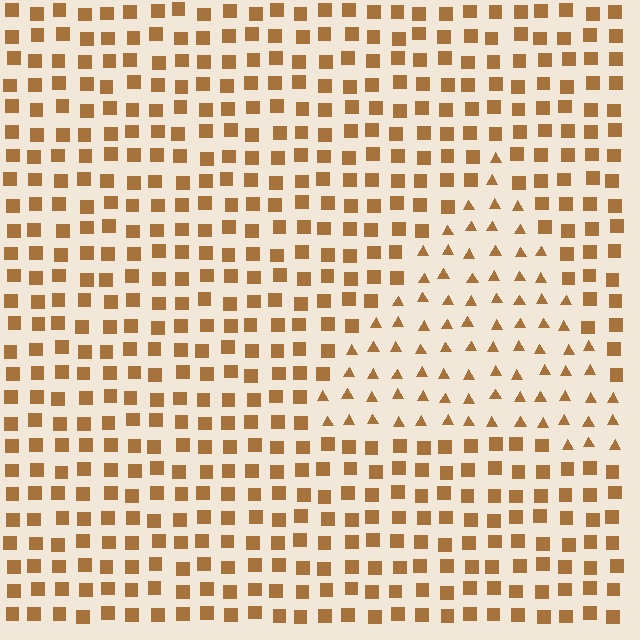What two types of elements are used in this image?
The image uses triangles inside the triangle region and squares outside it.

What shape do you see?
I see a triangle.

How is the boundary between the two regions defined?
The boundary is defined by a change in element shape: triangles inside vs. squares outside. All elements share the same color and spacing.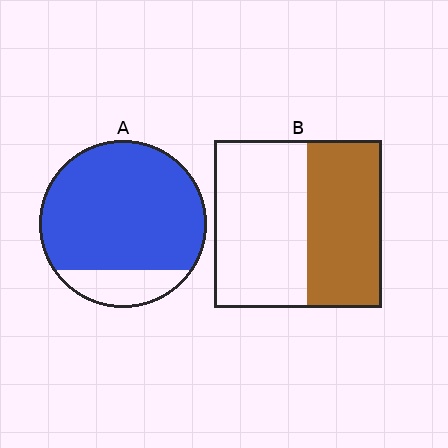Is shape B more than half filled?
No.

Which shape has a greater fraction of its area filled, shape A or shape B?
Shape A.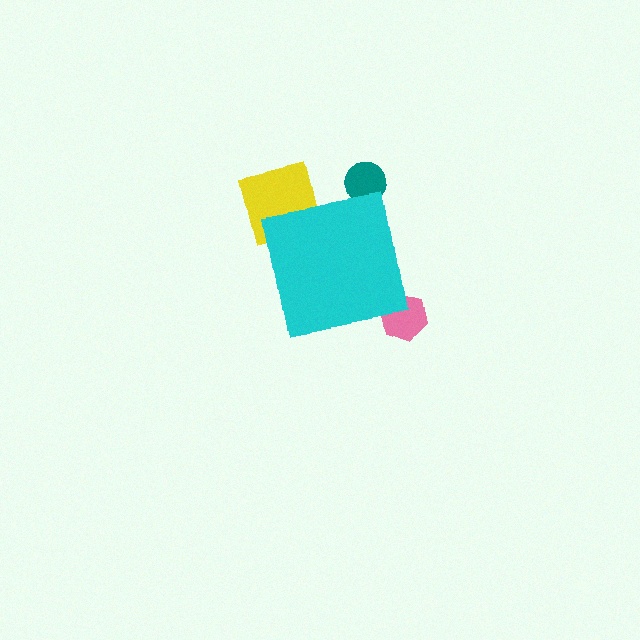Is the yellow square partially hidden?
Yes, the yellow square is partially hidden behind the cyan square.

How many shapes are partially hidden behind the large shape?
3 shapes are partially hidden.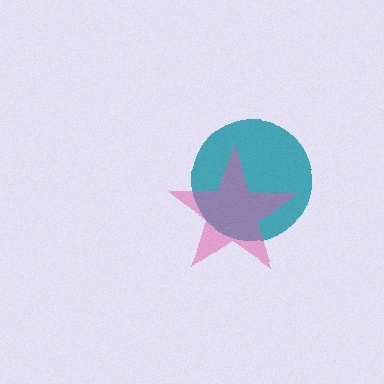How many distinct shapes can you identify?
There are 2 distinct shapes: a teal circle, a pink star.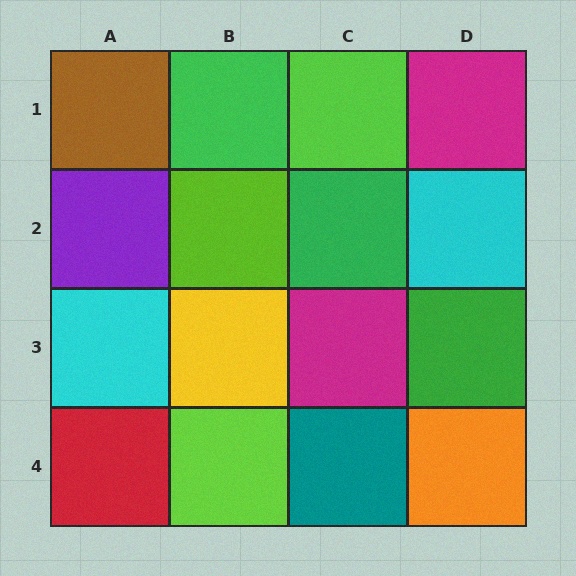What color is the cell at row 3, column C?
Magenta.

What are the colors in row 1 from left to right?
Brown, green, lime, magenta.